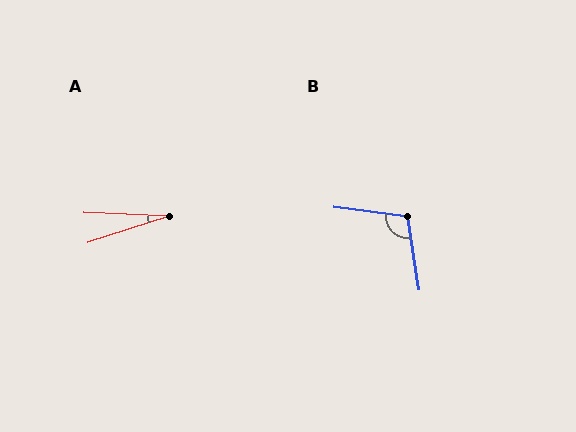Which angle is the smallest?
A, at approximately 20 degrees.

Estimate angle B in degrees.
Approximately 106 degrees.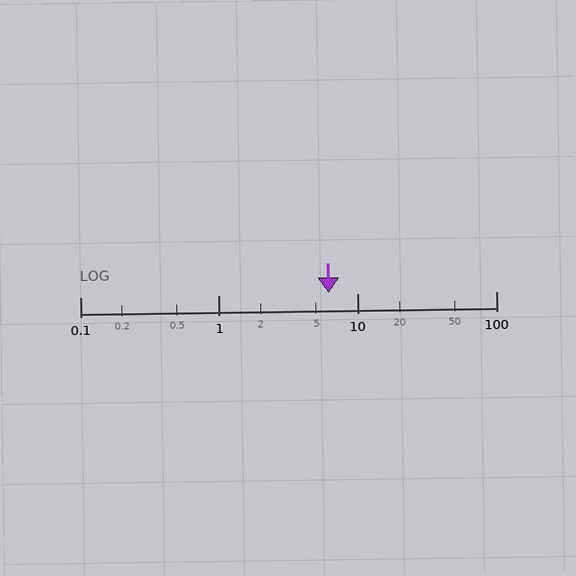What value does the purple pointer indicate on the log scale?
The pointer indicates approximately 6.2.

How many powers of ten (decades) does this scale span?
The scale spans 3 decades, from 0.1 to 100.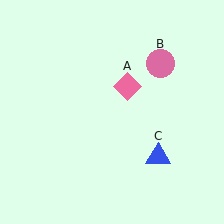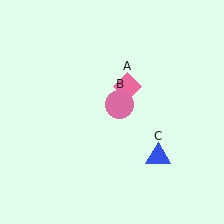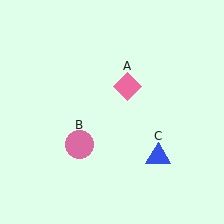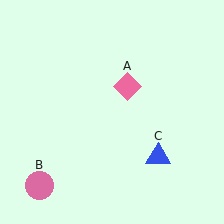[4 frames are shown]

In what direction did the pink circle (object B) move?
The pink circle (object B) moved down and to the left.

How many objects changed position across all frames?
1 object changed position: pink circle (object B).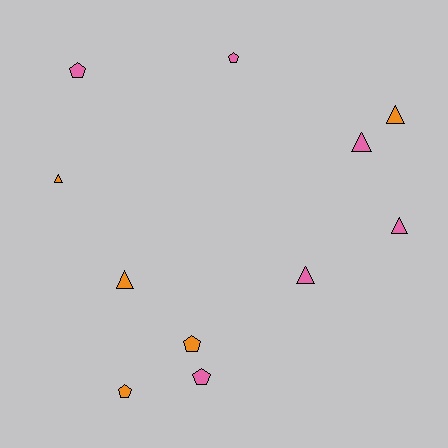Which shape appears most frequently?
Triangle, with 6 objects.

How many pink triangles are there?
There are 3 pink triangles.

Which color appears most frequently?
Pink, with 6 objects.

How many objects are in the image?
There are 11 objects.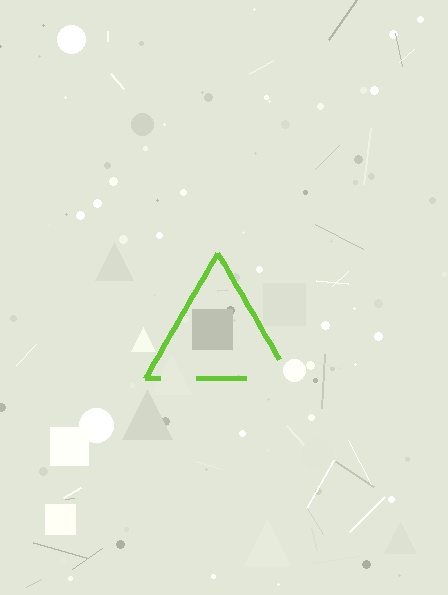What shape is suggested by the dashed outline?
The dashed outline suggests a triangle.